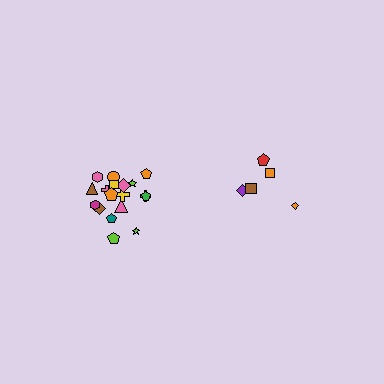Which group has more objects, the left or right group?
The left group.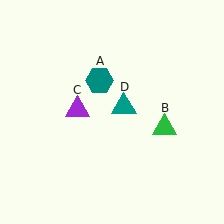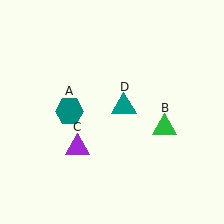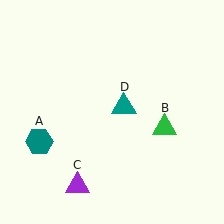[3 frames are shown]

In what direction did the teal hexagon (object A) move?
The teal hexagon (object A) moved down and to the left.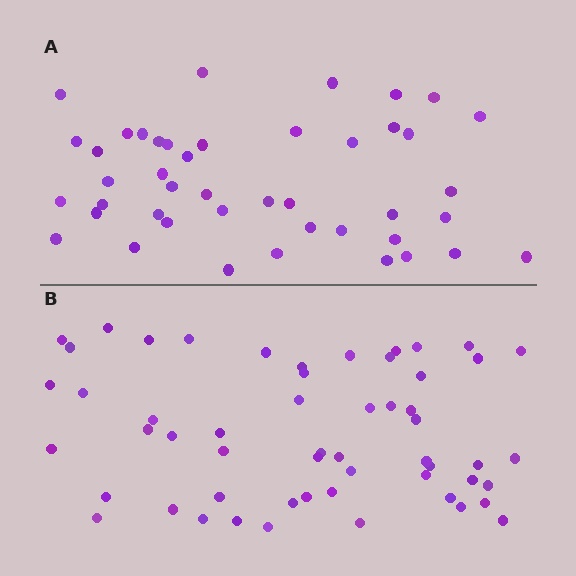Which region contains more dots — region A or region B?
Region B (the bottom region) has more dots.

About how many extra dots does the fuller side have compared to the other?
Region B has roughly 12 or so more dots than region A.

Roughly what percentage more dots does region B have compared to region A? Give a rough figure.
About 25% more.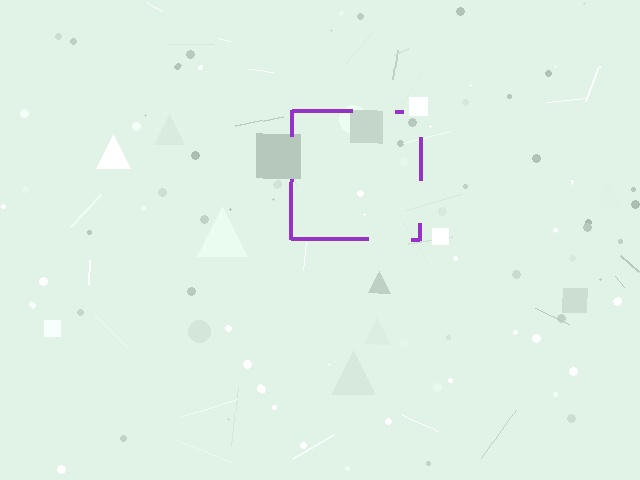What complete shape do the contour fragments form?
The contour fragments form a square.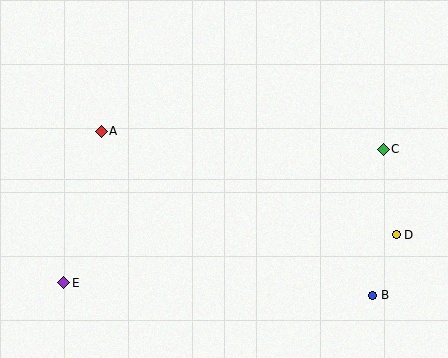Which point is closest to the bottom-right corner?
Point B is closest to the bottom-right corner.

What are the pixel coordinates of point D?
Point D is at (396, 235).